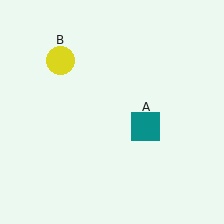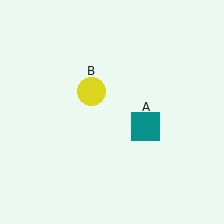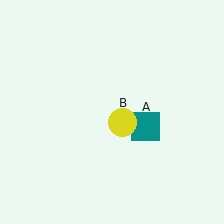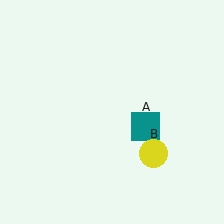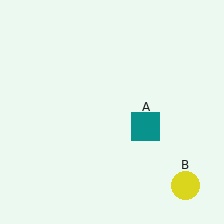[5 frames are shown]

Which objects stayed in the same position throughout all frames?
Teal square (object A) remained stationary.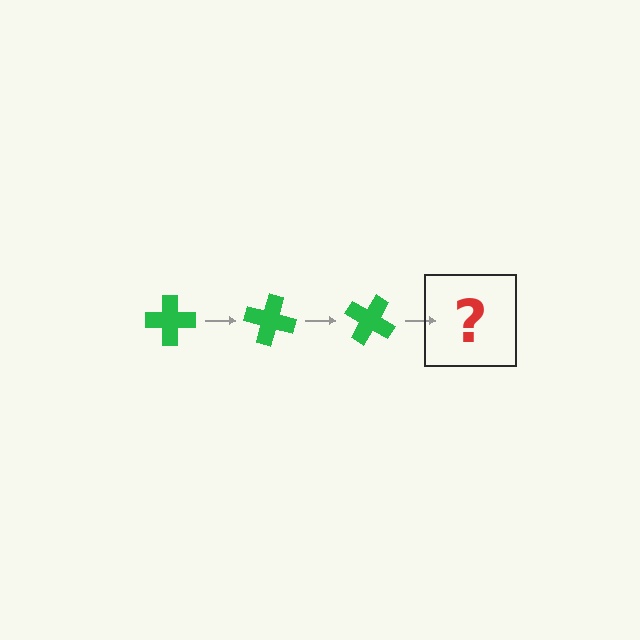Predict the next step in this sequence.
The next step is a green cross rotated 45 degrees.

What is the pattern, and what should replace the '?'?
The pattern is that the cross rotates 15 degrees each step. The '?' should be a green cross rotated 45 degrees.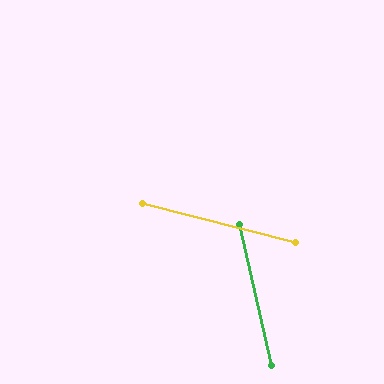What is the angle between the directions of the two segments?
Approximately 63 degrees.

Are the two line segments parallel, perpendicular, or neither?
Neither parallel nor perpendicular — they differ by about 63°.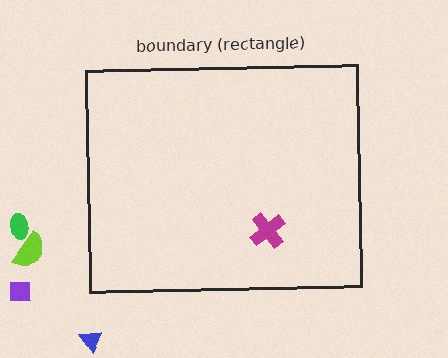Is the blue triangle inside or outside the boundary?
Outside.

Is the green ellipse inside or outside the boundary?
Outside.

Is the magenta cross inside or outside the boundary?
Inside.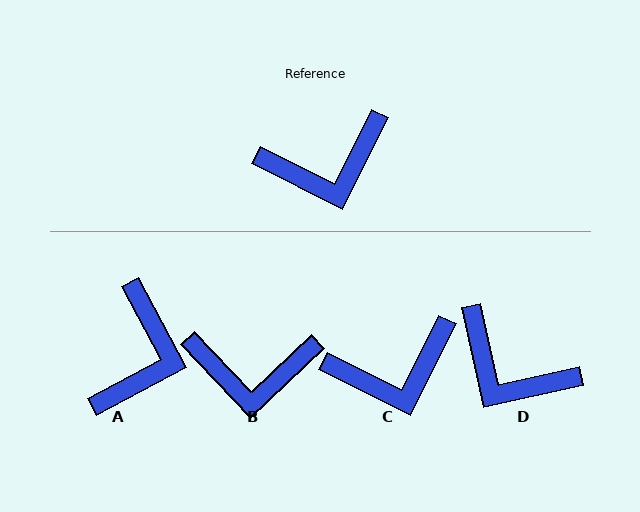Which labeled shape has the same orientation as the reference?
C.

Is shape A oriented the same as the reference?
No, it is off by about 55 degrees.